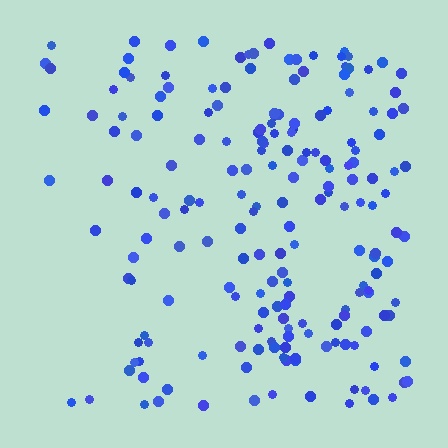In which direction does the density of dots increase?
From left to right, with the right side densest.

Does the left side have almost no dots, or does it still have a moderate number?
Still a moderate number, just noticeably fewer than the right.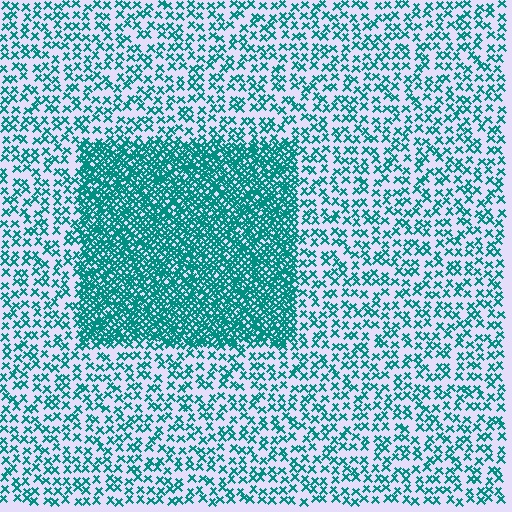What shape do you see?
I see a rectangle.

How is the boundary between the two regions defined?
The boundary is defined by a change in element density (approximately 2.8x ratio). All elements are the same color, size, and shape.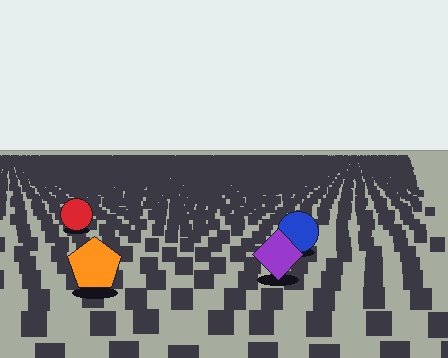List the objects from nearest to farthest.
From nearest to farthest: the orange pentagon, the purple diamond, the blue circle, the red circle.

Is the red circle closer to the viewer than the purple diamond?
No. The purple diamond is closer — you can tell from the texture gradient: the ground texture is coarser near it.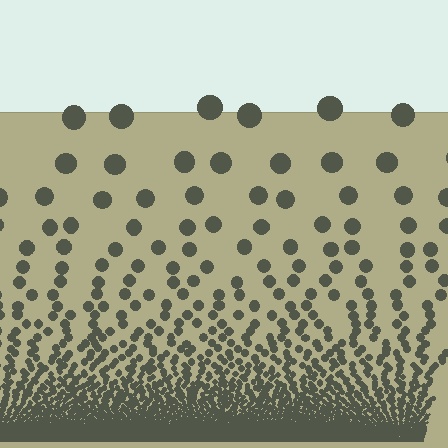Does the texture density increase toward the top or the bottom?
Density increases toward the bottom.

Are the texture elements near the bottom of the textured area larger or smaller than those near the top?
Smaller. The gradient is inverted — elements near the bottom are smaller and denser.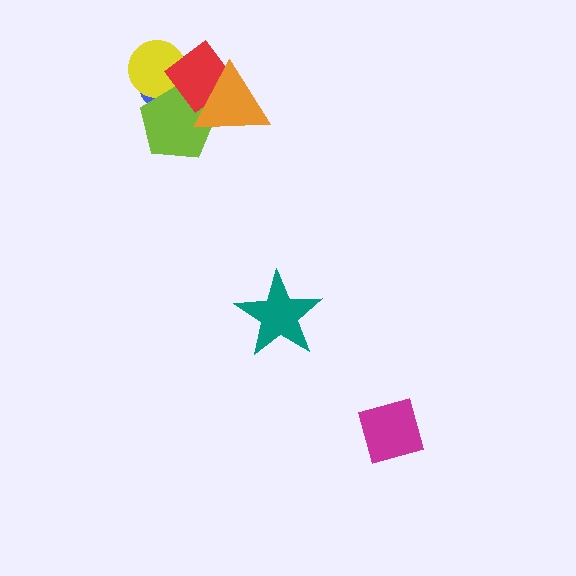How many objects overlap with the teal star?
0 objects overlap with the teal star.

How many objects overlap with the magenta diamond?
0 objects overlap with the magenta diamond.